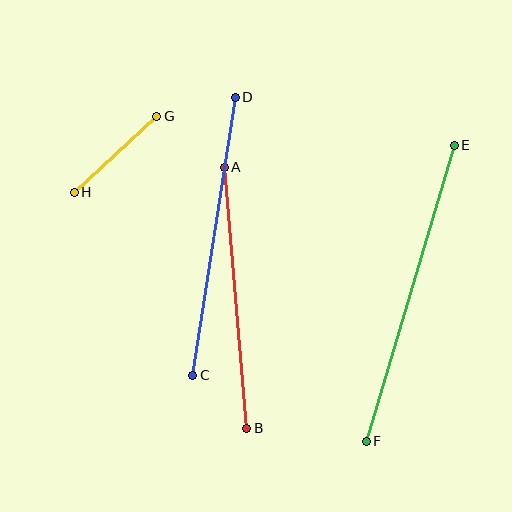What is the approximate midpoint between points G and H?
The midpoint is at approximately (115, 154) pixels.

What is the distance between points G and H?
The distance is approximately 112 pixels.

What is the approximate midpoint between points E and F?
The midpoint is at approximately (410, 293) pixels.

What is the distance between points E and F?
The distance is approximately 309 pixels.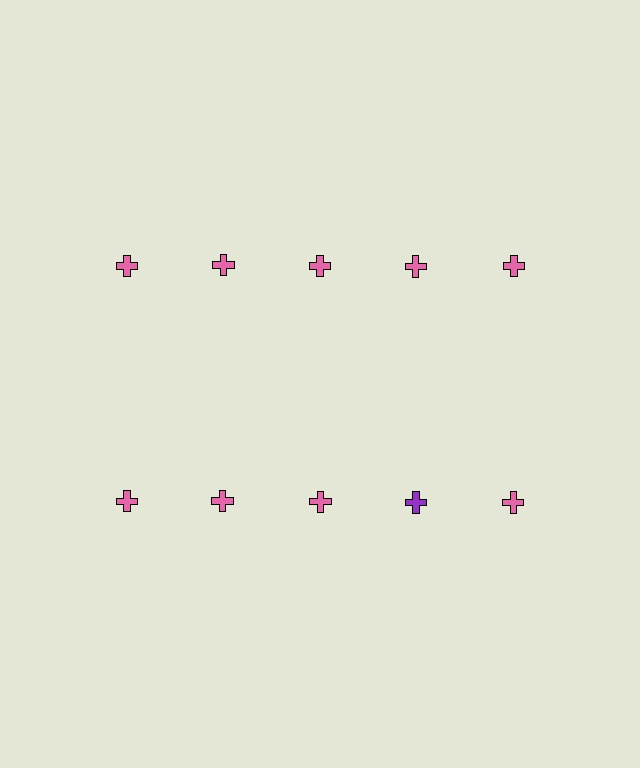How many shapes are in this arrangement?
There are 10 shapes arranged in a grid pattern.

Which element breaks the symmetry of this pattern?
The purple cross in the second row, second from right column breaks the symmetry. All other shapes are pink crosses.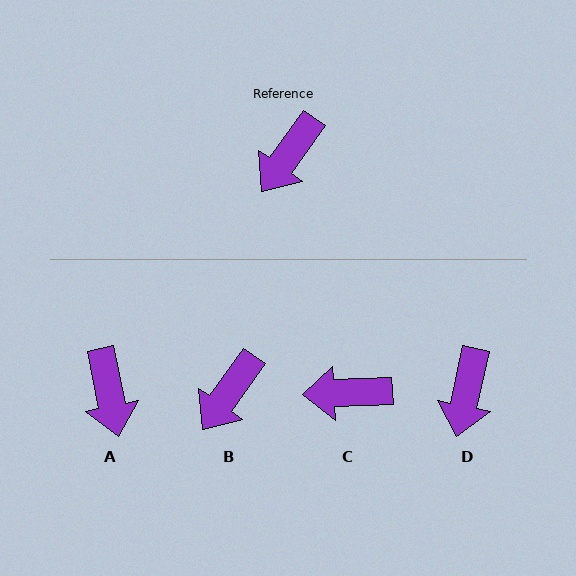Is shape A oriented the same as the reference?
No, it is off by about 47 degrees.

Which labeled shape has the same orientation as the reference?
B.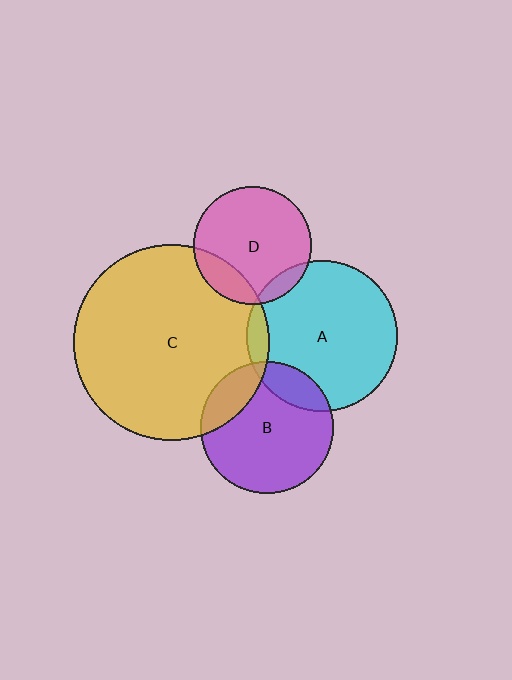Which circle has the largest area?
Circle C (yellow).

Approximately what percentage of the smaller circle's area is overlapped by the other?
Approximately 20%.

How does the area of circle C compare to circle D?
Approximately 2.8 times.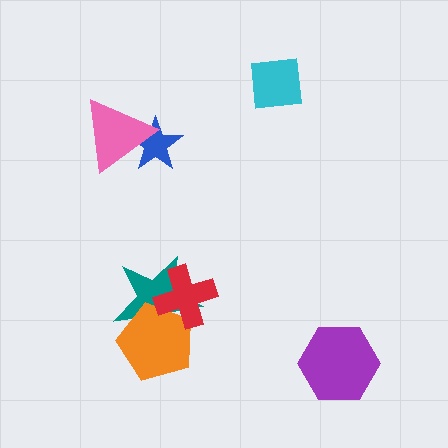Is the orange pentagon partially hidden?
Yes, it is partially covered by another shape.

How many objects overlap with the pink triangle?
1 object overlaps with the pink triangle.